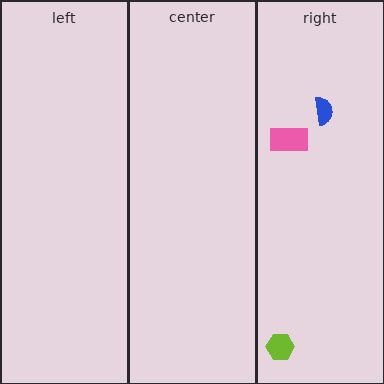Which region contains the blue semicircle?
The right region.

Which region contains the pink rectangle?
The right region.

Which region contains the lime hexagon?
The right region.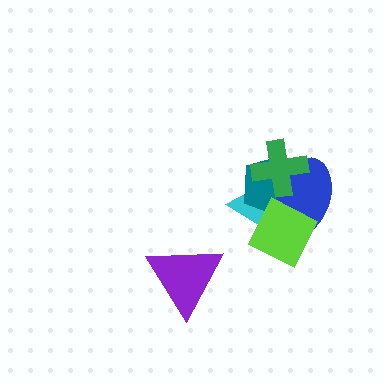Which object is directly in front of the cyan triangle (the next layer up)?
The teal pentagon is directly in front of the cyan triangle.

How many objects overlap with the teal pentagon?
4 objects overlap with the teal pentagon.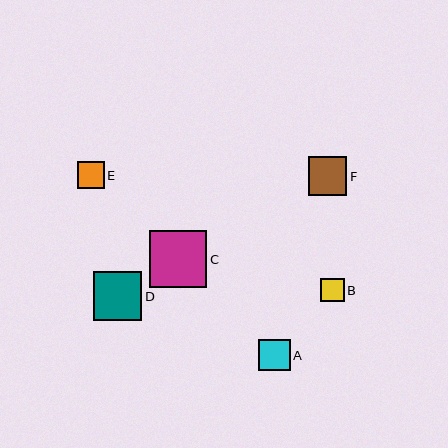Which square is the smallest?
Square B is the smallest with a size of approximately 24 pixels.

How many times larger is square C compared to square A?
Square C is approximately 1.8 times the size of square A.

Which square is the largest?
Square C is the largest with a size of approximately 57 pixels.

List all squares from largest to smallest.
From largest to smallest: C, D, F, A, E, B.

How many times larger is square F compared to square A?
Square F is approximately 1.2 times the size of square A.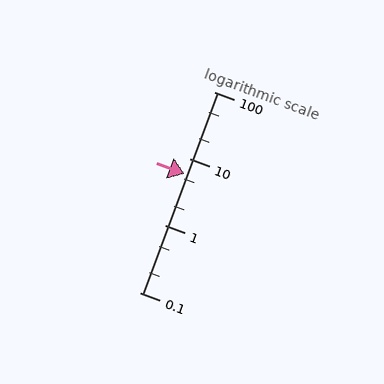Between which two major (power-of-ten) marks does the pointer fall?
The pointer is between 1 and 10.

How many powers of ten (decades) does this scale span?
The scale spans 3 decades, from 0.1 to 100.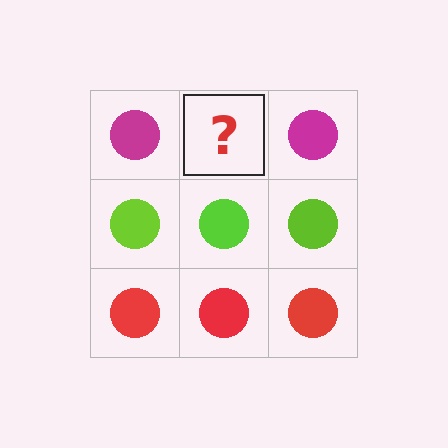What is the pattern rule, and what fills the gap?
The rule is that each row has a consistent color. The gap should be filled with a magenta circle.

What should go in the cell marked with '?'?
The missing cell should contain a magenta circle.